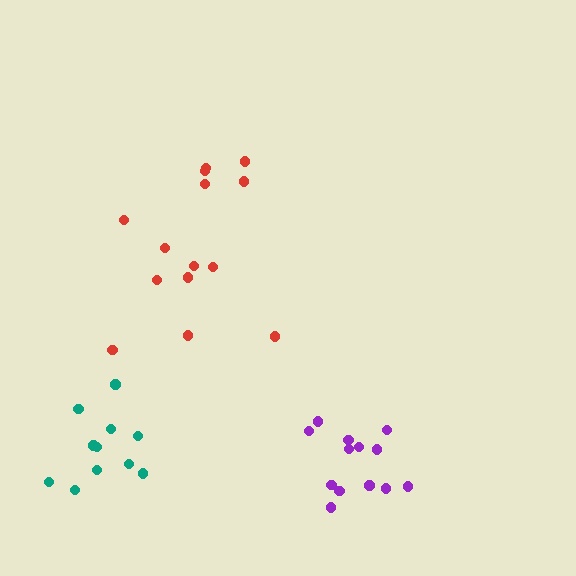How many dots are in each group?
Group 1: 14 dots, Group 2: 13 dots, Group 3: 11 dots (38 total).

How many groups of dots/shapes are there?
There are 3 groups.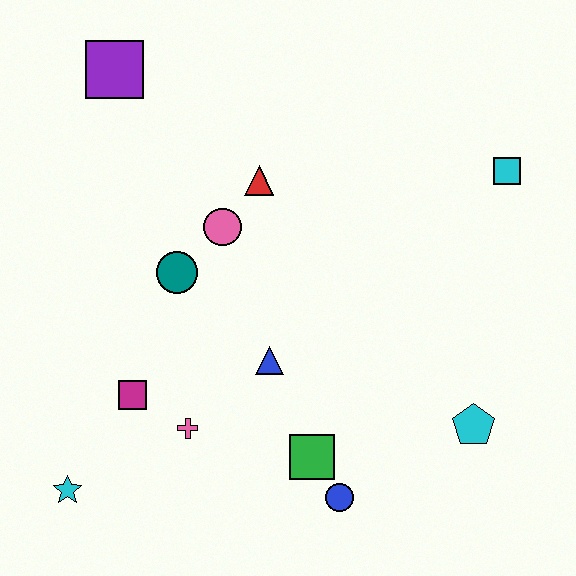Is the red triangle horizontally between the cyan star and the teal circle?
No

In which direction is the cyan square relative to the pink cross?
The cyan square is to the right of the pink cross.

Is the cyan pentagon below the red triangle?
Yes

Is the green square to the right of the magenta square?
Yes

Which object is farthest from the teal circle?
The cyan square is farthest from the teal circle.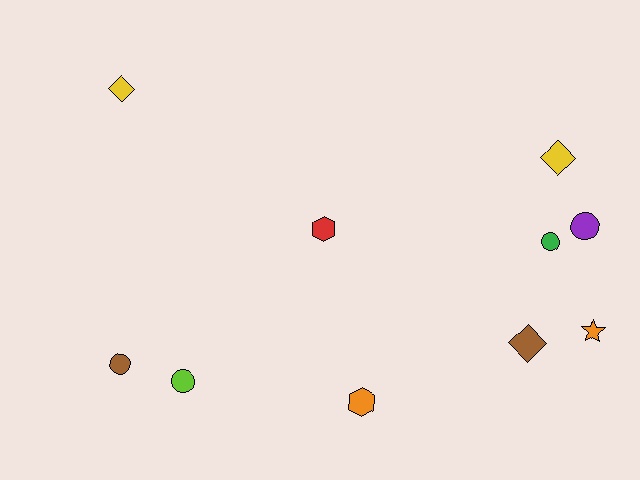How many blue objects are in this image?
There are no blue objects.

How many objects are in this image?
There are 10 objects.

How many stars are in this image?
There is 1 star.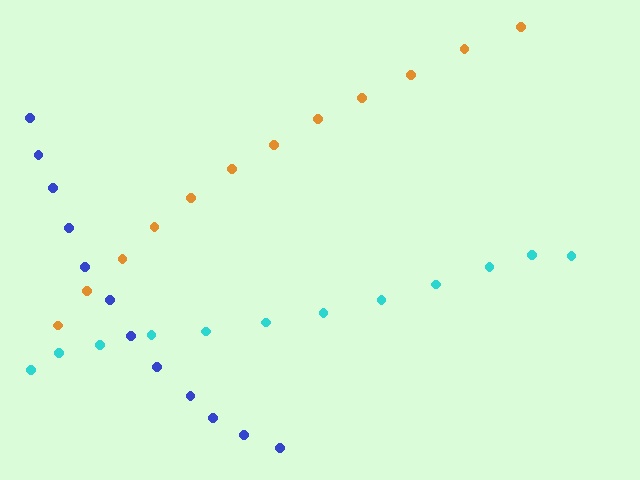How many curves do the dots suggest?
There are 3 distinct paths.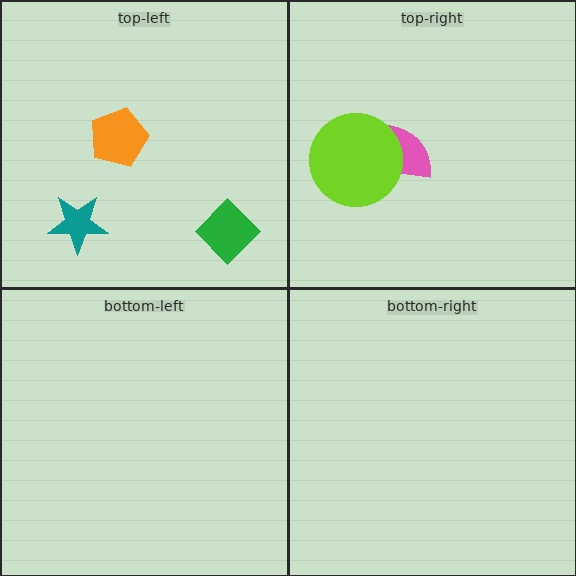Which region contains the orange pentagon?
The top-left region.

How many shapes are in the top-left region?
3.